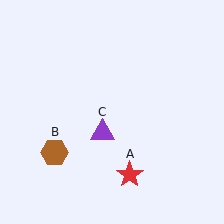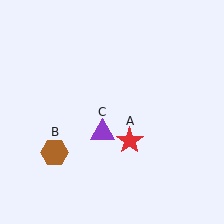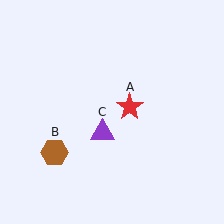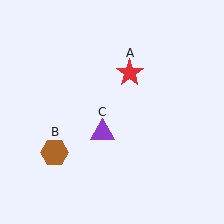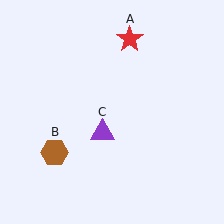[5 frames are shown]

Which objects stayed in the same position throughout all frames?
Brown hexagon (object B) and purple triangle (object C) remained stationary.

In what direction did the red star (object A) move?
The red star (object A) moved up.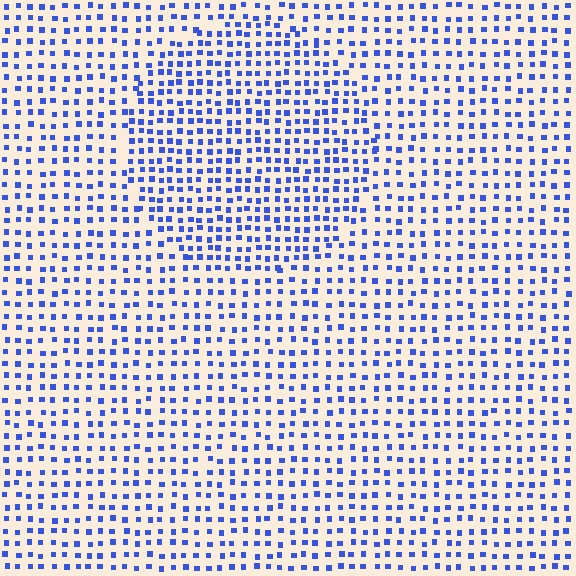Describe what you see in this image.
The image contains small blue elements arranged at two different densities. A circle-shaped region is visible where the elements are more densely packed than the surrounding area.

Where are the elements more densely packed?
The elements are more densely packed inside the circle boundary.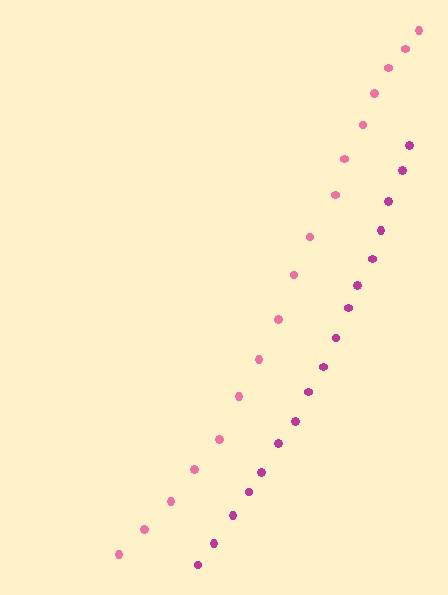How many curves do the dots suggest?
There are 2 distinct paths.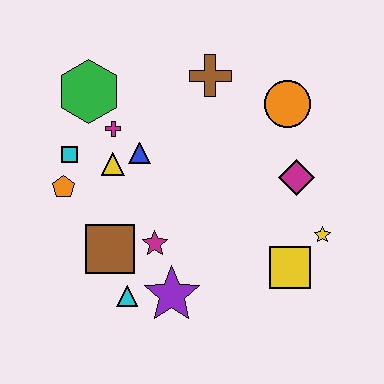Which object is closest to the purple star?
The cyan triangle is closest to the purple star.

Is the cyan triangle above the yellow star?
No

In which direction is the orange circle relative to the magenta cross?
The orange circle is to the right of the magenta cross.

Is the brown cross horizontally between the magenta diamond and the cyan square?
Yes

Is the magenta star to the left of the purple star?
Yes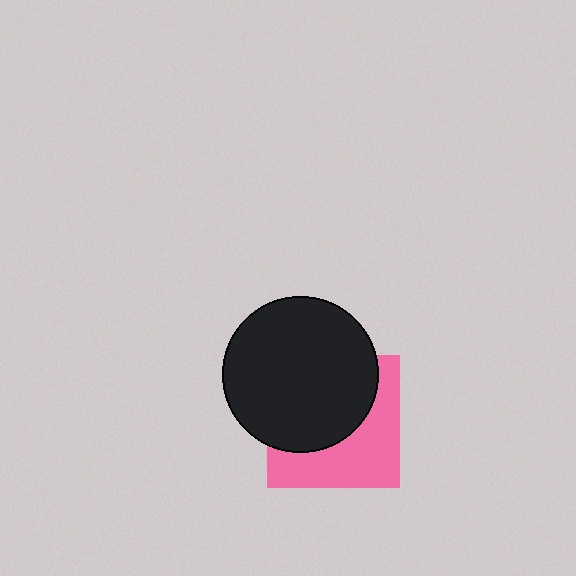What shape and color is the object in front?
The object in front is a black circle.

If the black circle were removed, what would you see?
You would see the complete pink square.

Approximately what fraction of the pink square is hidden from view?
Roughly 54% of the pink square is hidden behind the black circle.